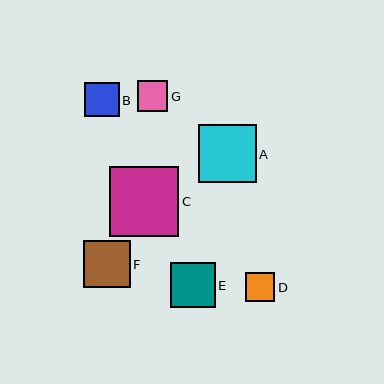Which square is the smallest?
Square D is the smallest with a size of approximately 29 pixels.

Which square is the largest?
Square C is the largest with a size of approximately 69 pixels.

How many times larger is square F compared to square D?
Square F is approximately 1.6 times the size of square D.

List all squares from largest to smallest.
From largest to smallest: C, A, F, E, B, G, D.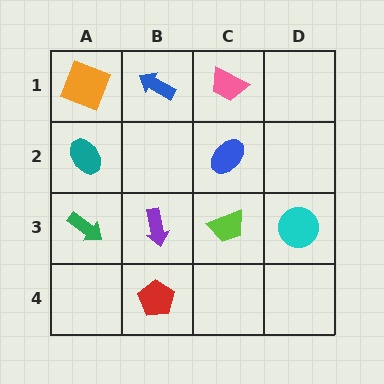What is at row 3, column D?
A cyan circle.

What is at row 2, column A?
A teal ellipse.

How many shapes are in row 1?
3 shapes.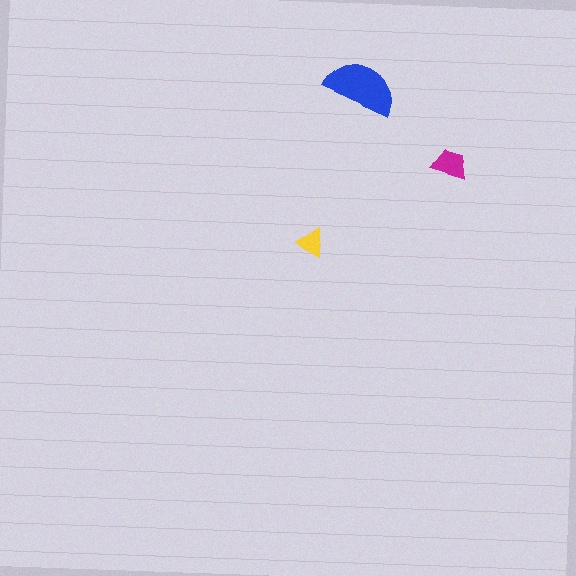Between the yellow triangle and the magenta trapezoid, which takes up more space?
The magenta trapezoid.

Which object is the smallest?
The yellow triangle.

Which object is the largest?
The blue semicircle.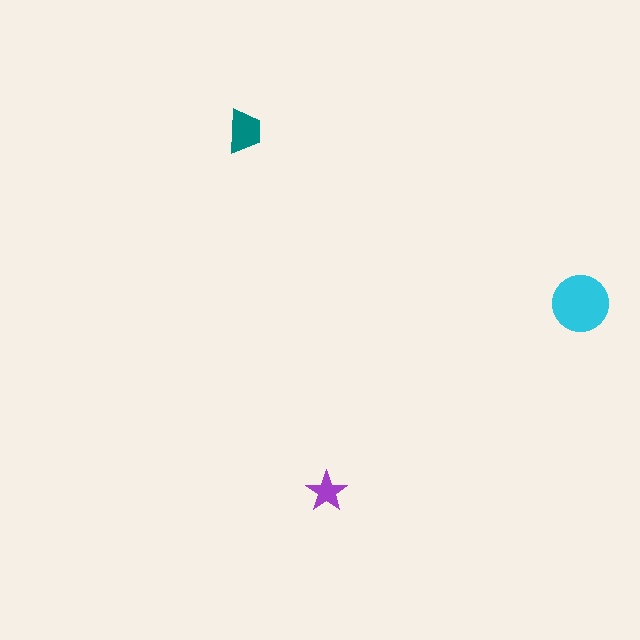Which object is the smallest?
The purple star.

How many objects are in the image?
There are 3 objects in the image.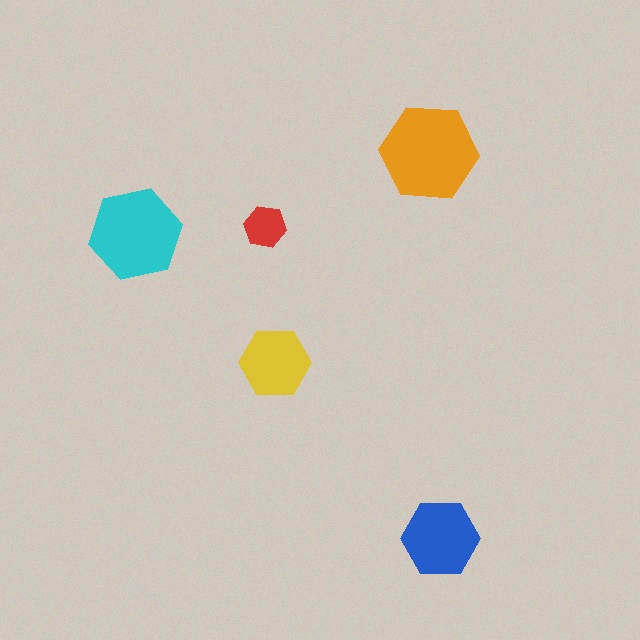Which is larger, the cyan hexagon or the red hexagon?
The cyan one.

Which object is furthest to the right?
The blue hexagon is rightmost.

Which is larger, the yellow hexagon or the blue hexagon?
The blue one.